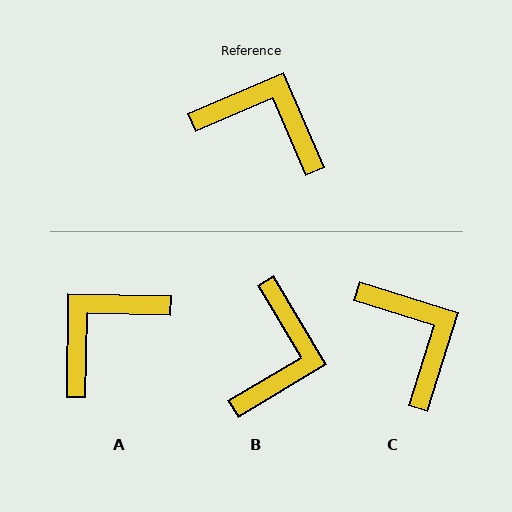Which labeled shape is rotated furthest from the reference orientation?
B, about 82 degrees away.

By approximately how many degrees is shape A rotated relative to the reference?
Approximately 66 degrees counter-clockwise.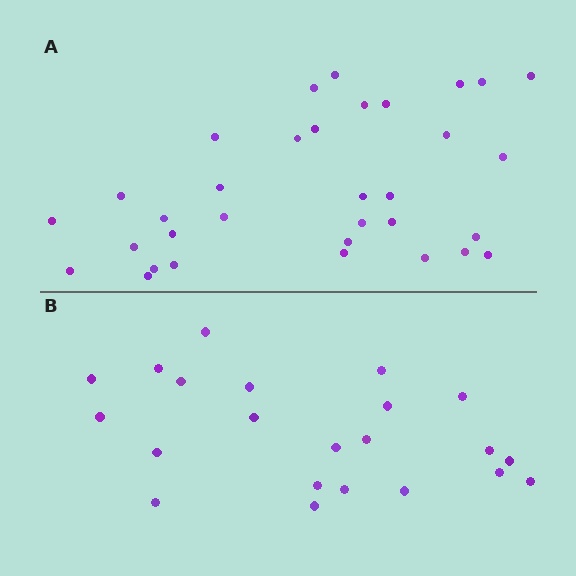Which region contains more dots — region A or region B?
Region A (the top region) has more dots.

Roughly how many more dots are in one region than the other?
Region A has roughly 12 or so more dots than region B.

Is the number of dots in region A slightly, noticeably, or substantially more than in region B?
Region A has substantially more. The ratio is roughly 1.5 to 1.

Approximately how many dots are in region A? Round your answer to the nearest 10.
About 30 dots. (The exact count is 33, which rounds to 30.)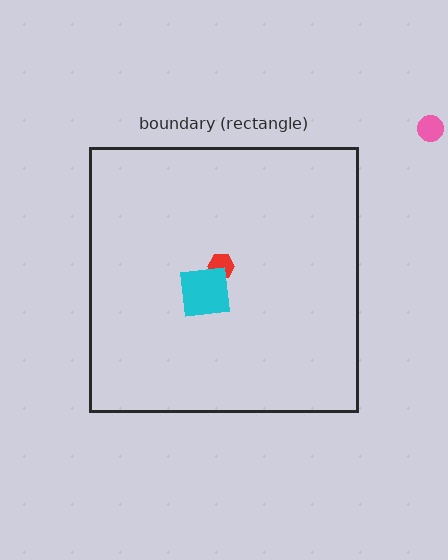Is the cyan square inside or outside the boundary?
Inside.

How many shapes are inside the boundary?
2 inside, 1 outside.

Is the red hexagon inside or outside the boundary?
Inside.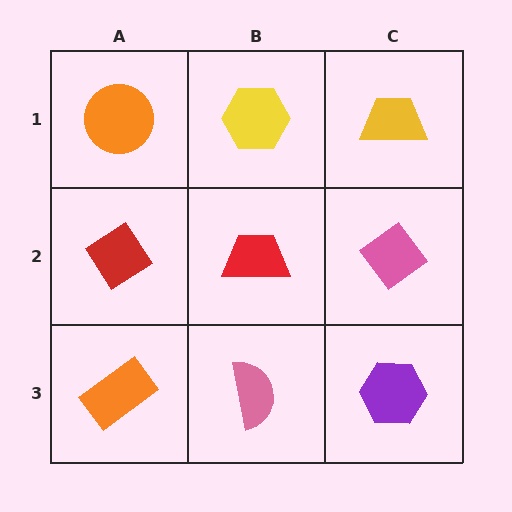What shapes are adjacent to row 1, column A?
A red diamond (row 2, column A), a yellow hexagon (row 1, column B).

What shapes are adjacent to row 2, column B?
A yellow hexagon (row 1, column B), a pink semicircle (row 3, column B), a red diamond (row 2, column A), a pink diamond (row 2, column C).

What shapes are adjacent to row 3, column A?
A red diamond (row 2, column A), a pink semicircle (row 3, column B).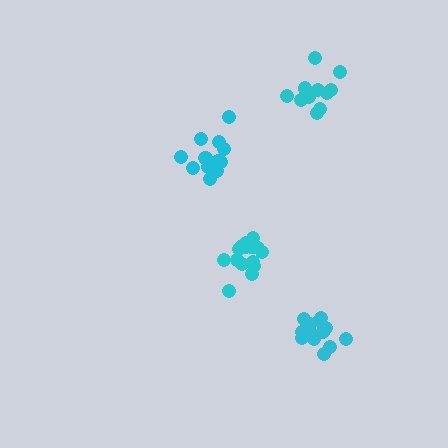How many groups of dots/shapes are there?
There are 4 groups.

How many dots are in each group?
Group 1: 15 dots, Group 2: 11 dots, Group 3: 14 dots, Group 4: 16 dots (56 total).